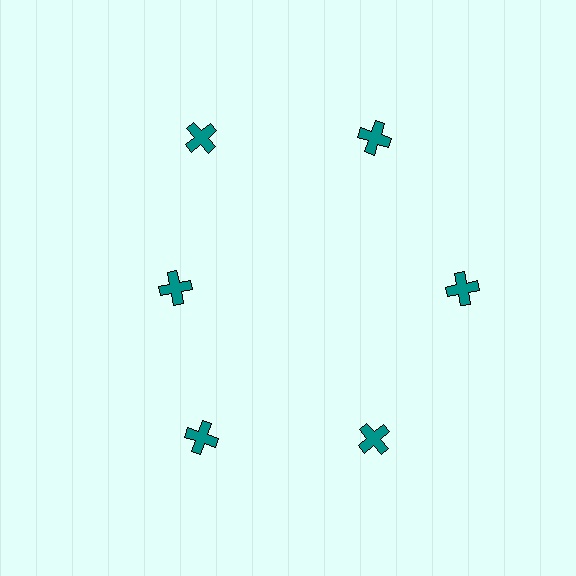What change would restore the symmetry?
The symmetry would be restored by moving it outward, back onto the ring so that all 6 crosses sit at equal angles and equal distance from the center.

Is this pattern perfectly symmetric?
No. The 6 teal crosses are arranged in a ring, but one element near the 9 o'clock position is pulled inward toward the center, breaking the 6-fold rotational symmetry.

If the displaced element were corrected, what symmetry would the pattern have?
It would have 6-fold rotational symmetry — the pattern would map onto itself every 60 degrees.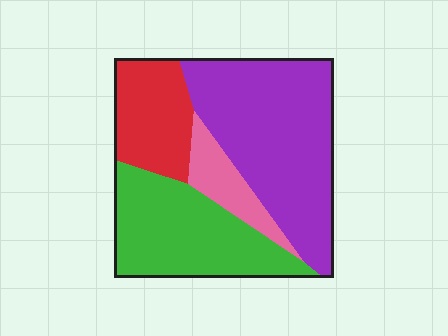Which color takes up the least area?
Pink, at roughly 10%.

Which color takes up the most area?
Purple, at roughly 45%.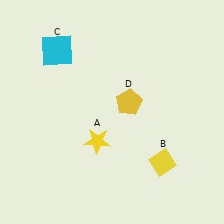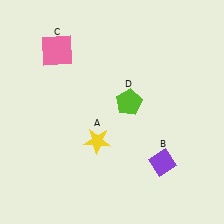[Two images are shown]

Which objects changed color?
B changed from yellow to purple. C changed from cyan to pink. D changed from yellow to lime.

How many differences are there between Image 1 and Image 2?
There are 3 differences between the two images.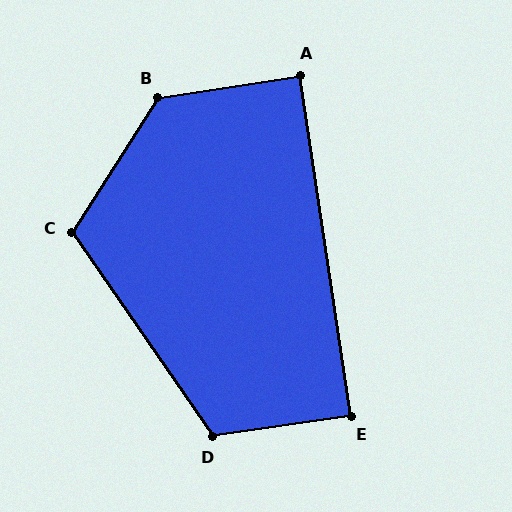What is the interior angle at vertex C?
Approximately 113 degrees (obtuse).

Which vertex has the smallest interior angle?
A, at approximately 89 degrees.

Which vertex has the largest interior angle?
B, at approximately 132 degrees.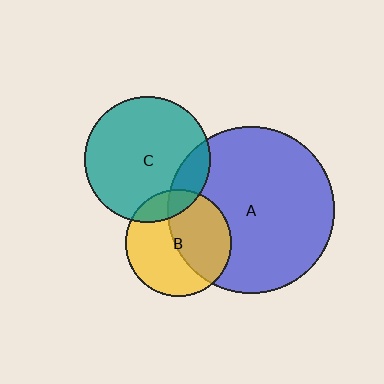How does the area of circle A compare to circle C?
Approximately 1.7 times.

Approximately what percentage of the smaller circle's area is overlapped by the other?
Approximately 50%.